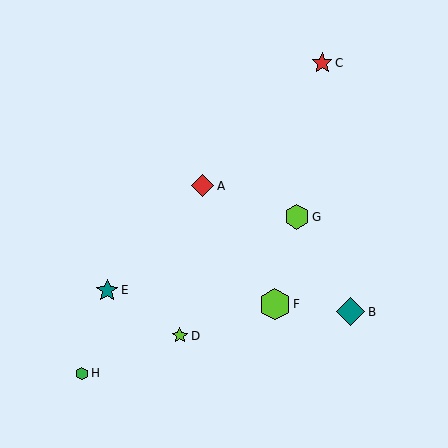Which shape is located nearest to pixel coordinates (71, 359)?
The green hexagon (labeled H) at (82, 373) is nearest to that location.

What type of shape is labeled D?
Shape D is a lime star.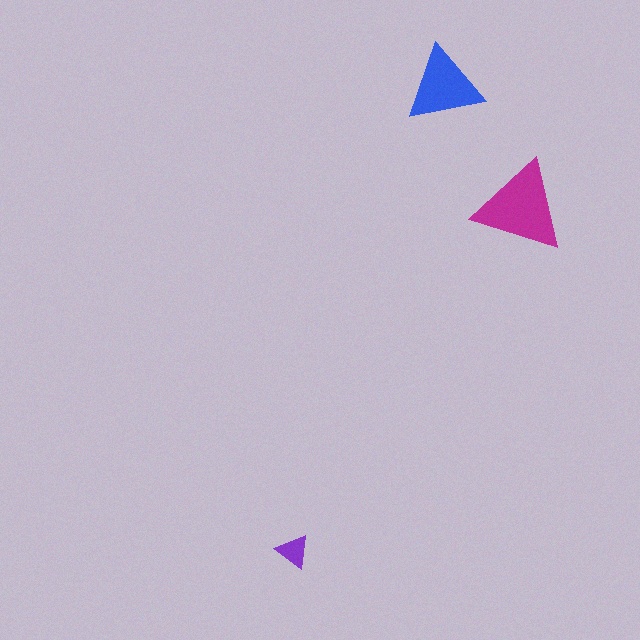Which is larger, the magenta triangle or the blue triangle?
The magenta one.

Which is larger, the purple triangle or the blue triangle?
The blue one.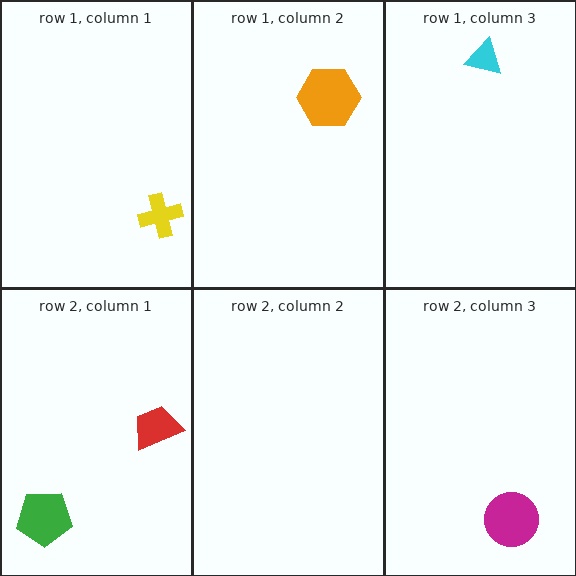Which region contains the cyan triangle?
The row 1, column 3 region.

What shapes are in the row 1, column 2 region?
The orange hexagon.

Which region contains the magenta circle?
The row 2, column 3 region.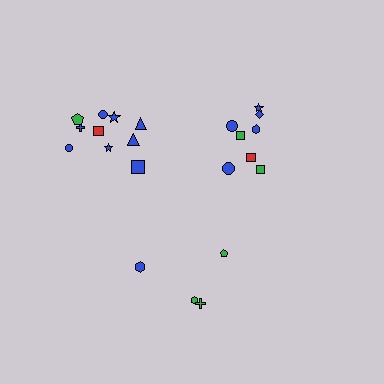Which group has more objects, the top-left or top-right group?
The top-left group.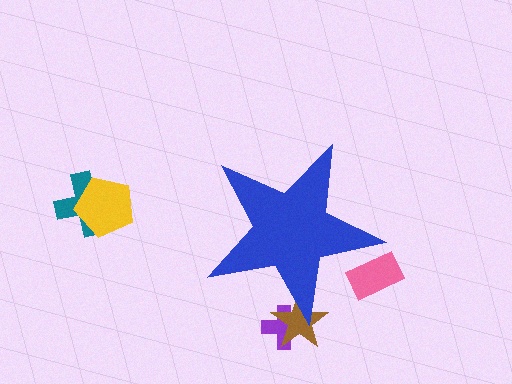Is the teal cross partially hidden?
No, the teal cross is fully visible.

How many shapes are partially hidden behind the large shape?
3 shapes are partially hidden.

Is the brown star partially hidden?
Yes, the brown star is partially hidden behind the blue star.